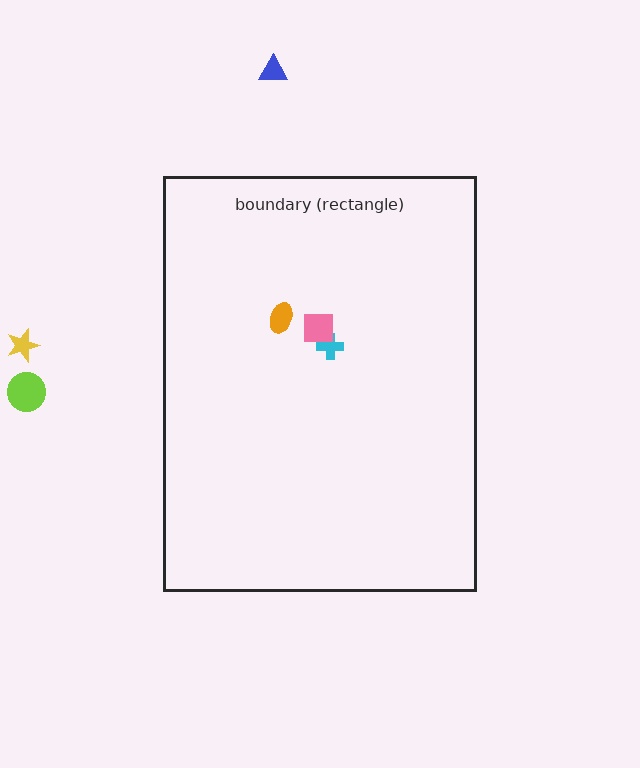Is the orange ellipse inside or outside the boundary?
Inside.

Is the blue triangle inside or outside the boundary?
Outside.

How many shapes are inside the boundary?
3 inside, 3 outside.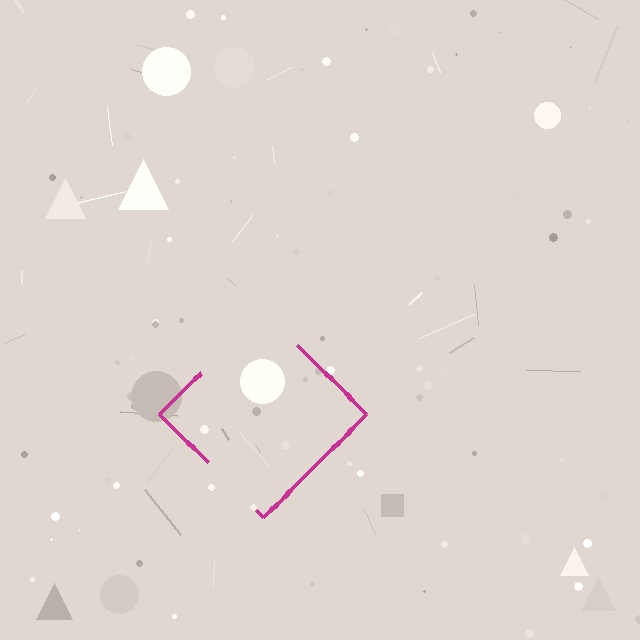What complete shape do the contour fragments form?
The contour fragments form a diamond.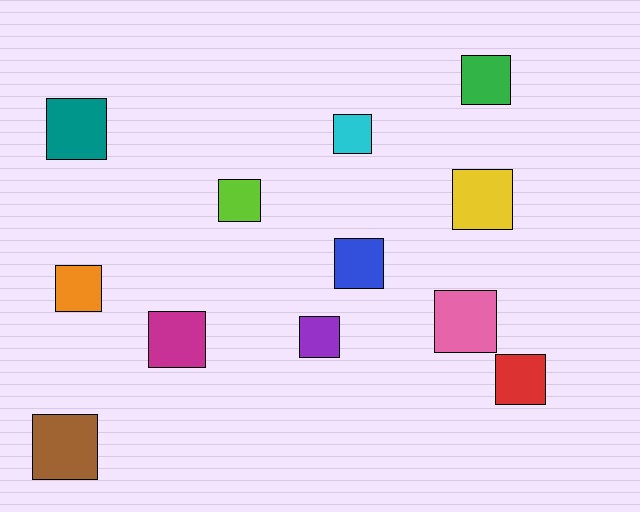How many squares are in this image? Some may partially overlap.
There are 12 squares.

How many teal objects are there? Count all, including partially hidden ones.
There is 1 teal object.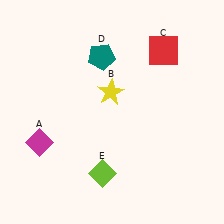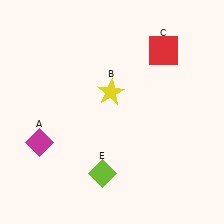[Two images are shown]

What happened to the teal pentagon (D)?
The teal pentagon (D) was removed in Image 2. It was in the top-left area of Image 1.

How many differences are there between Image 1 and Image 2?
There is 1 difference between the two images.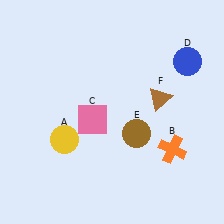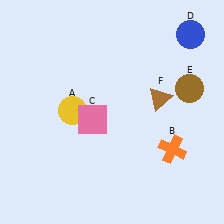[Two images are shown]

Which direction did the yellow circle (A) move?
The yellow circle (A) moved up.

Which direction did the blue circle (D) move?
The blue circle (D) moved up.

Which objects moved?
The objects that moved are: the yellow circle (A), the blue circle (D), the brown circle (E).